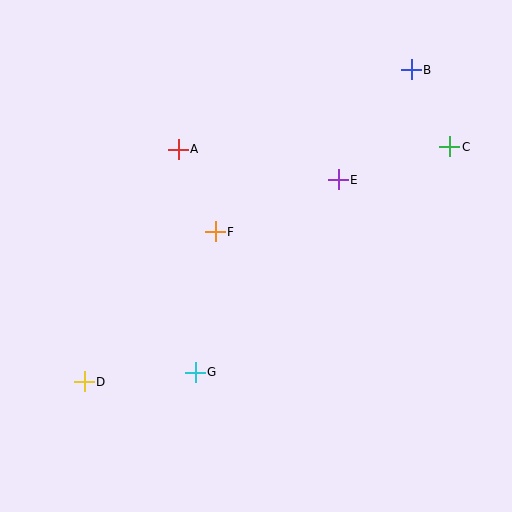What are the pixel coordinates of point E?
Point E is at (338, 180).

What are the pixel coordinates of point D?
Point D is at (84, 382).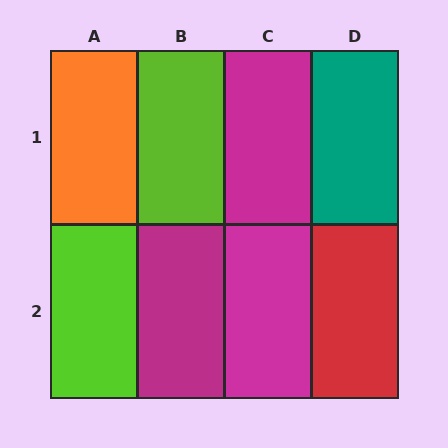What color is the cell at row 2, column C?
Magenta.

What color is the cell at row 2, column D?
Red.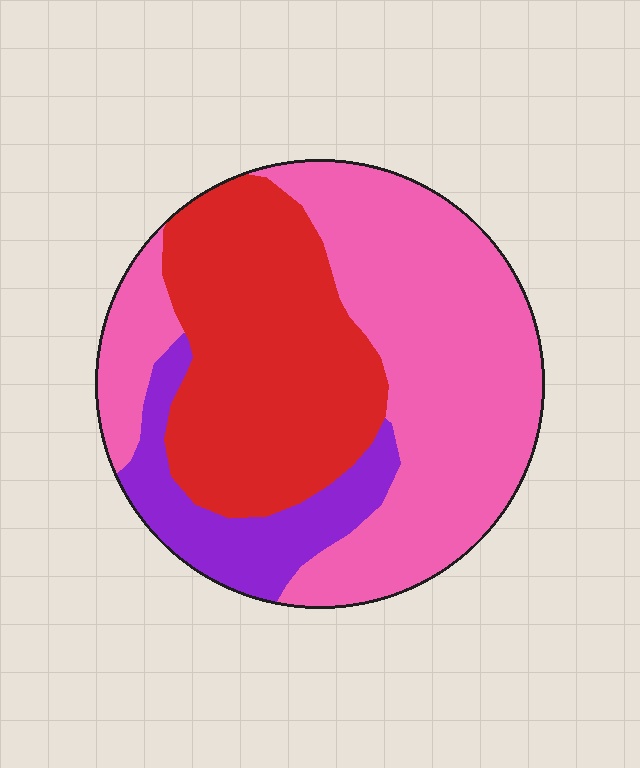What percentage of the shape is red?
Red takes up about three eighths (3/8) of the shape.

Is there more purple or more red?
Red.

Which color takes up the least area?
Purple, at roughly 15%.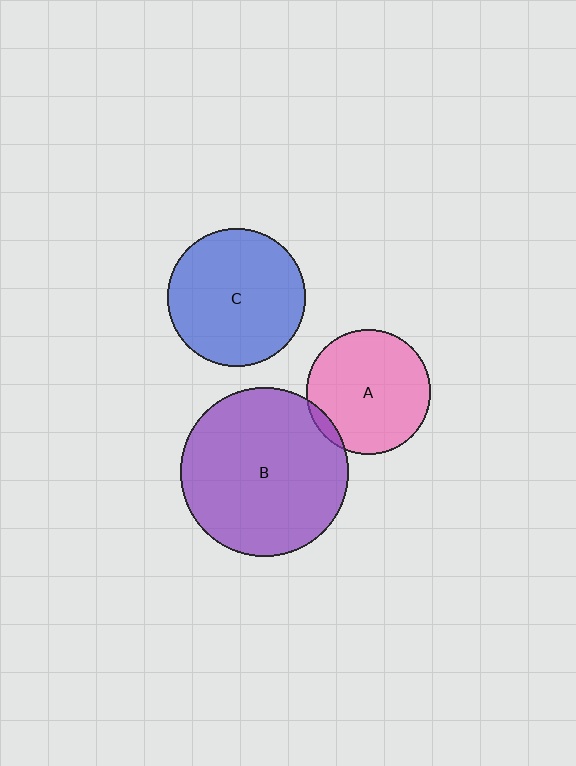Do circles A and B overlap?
Yes.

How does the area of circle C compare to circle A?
Approximately 1.2 times.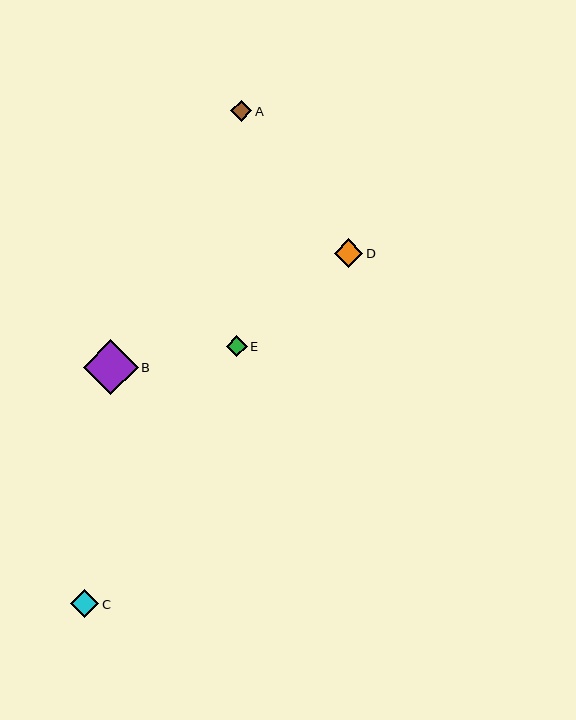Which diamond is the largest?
Diamond B is the largest with a size of approximately 55 pixels.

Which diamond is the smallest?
Diamond E is the smallest with a size of approximately 21 pixels.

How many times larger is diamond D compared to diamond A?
Diamond D is approximately 1.3 times the size of diamond A.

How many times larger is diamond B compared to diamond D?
Diamond B is approximately 2.0 times the size of diamond D.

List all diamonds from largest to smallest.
From largest to smallest: B, D, C, A, E.